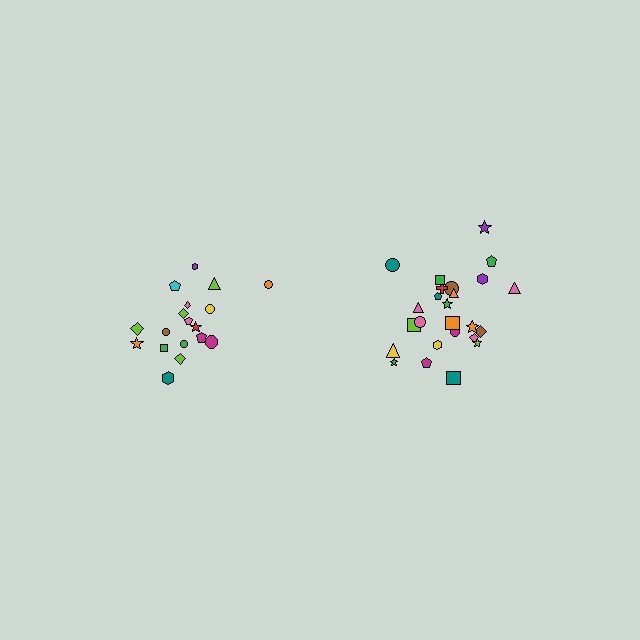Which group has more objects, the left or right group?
The right group.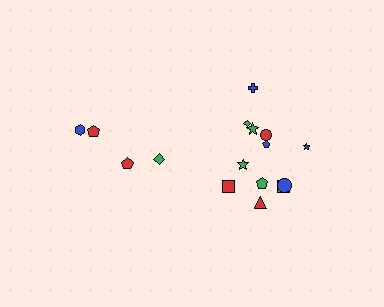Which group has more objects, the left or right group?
The right group.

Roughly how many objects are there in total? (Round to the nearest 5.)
Roughly 15 objects in total.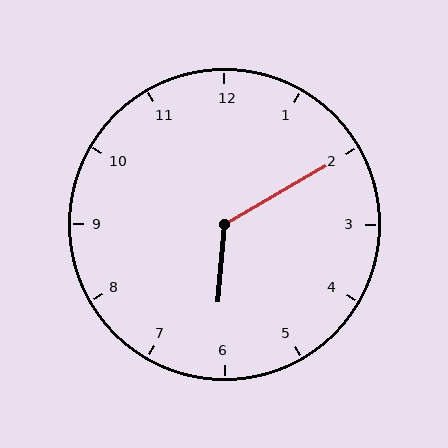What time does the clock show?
6:10.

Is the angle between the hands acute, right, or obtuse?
It is obtuse.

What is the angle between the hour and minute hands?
Approximately 125 degrees.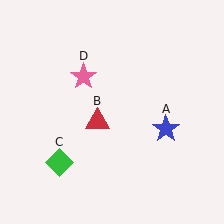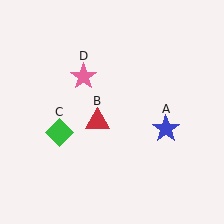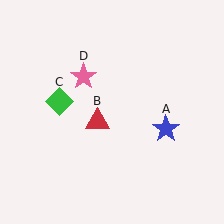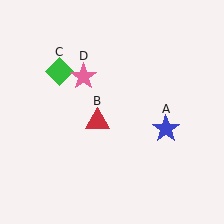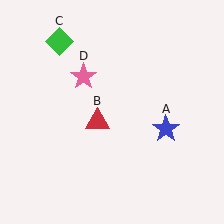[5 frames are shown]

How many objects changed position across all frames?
1 object changed position: green diamond (object C).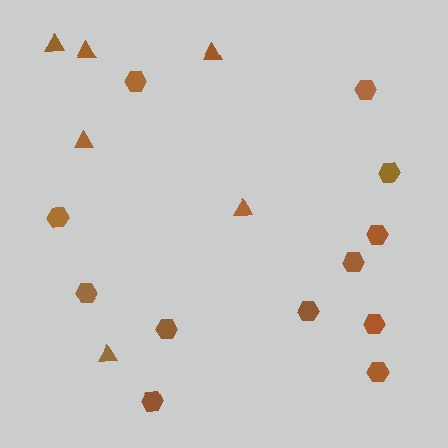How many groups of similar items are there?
There are 2 groups: one group of hexagons (12) and one group of triangles (6).